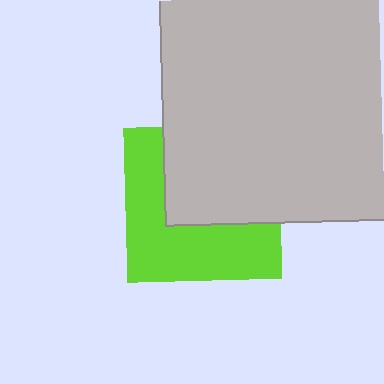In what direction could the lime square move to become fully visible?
The lime square could move down. That would shift it out from behind the light gray rectangle entirely.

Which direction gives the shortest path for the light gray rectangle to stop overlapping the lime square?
Moving up gives the shortest separation.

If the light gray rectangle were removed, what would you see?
You would see the complete lime square.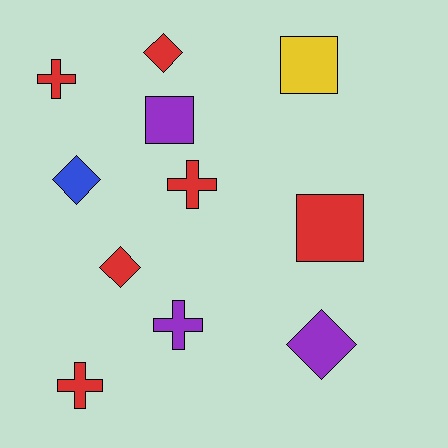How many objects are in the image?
There are 11 objects.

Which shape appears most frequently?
Diamond, with 4 objects.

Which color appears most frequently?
Red, with 6 objects.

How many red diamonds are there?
There are 2 red diamonds.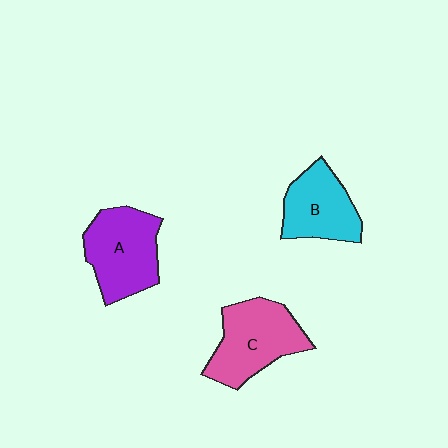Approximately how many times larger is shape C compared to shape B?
Approximately 1.2 times.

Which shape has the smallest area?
Shape B (cyan).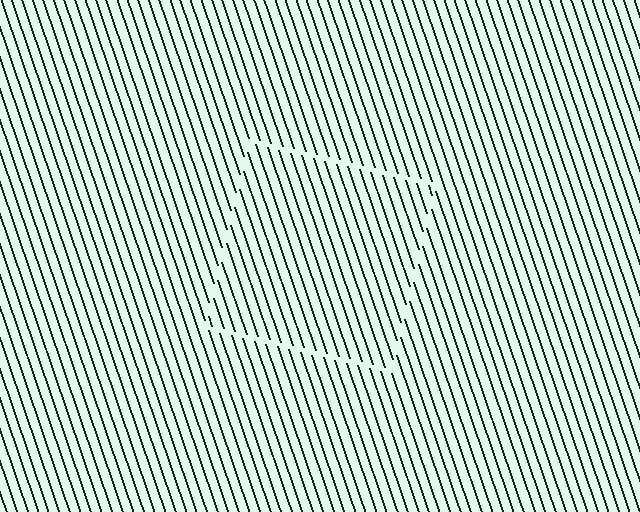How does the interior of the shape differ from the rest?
The interior of the shape contains the same grating, shifted by half a period — the contour is defined by the phase discontinuity where line-ends from the inner and outer gratings abut.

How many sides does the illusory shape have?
4 sides — the line-ends trace a square.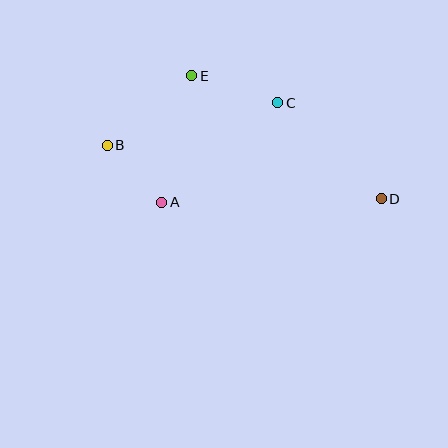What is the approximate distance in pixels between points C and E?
The distance between C and E is approximately 90 pixels.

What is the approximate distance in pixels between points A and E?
The distance between A and E is approximately 130 pixels.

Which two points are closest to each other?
Points A and B are closest to each other.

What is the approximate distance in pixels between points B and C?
The distance between B and C is approximately 176 pixels.